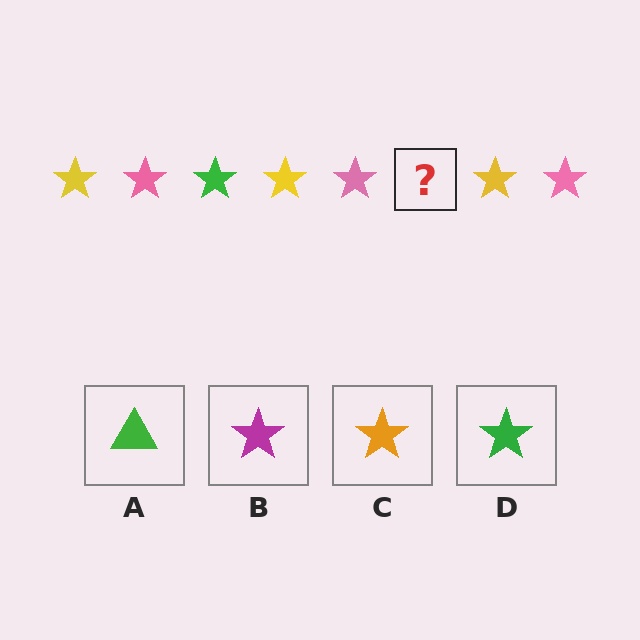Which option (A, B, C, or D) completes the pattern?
D.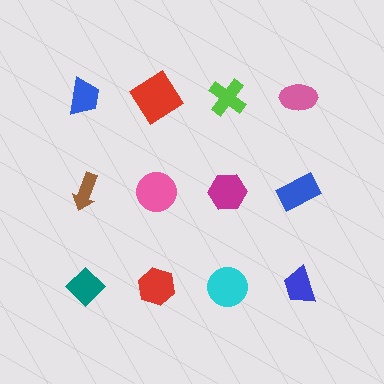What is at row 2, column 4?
A blue rectangle.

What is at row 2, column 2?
A pink circle.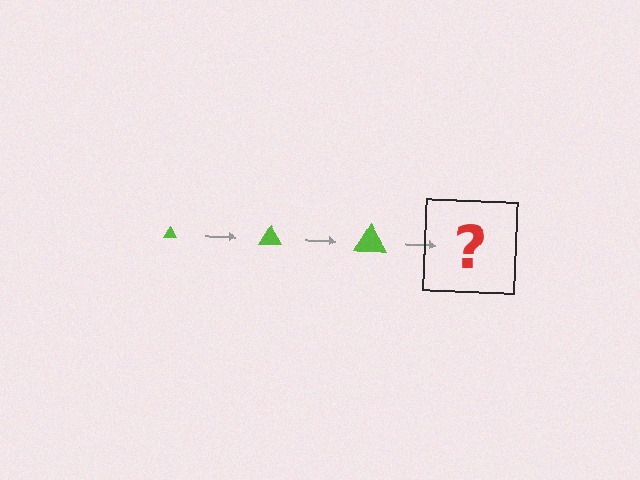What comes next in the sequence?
The next element should be a lime triangle, larger than the previous one.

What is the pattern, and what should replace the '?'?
The pattern is that the triangle gets progressively larger each step. The '?' should be a lime triangle, larger than the previous one.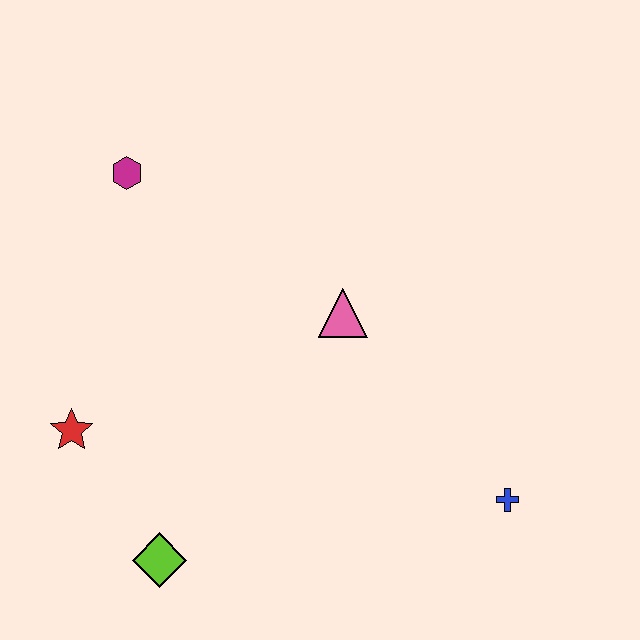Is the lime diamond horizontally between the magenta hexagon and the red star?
No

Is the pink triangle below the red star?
No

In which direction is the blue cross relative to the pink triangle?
The blue cross is below the pink triangle.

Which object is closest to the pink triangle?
The blue cross is closest to the pink triangle.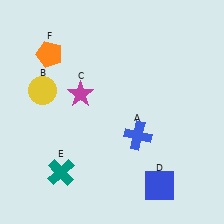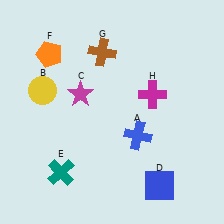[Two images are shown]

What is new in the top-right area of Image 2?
A magenta cross (H) was added in the top-right area of Image 2.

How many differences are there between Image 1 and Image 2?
There are 2 differences between the two images.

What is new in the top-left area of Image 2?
A brown cross (G) was added in the top-left area of Image 2.